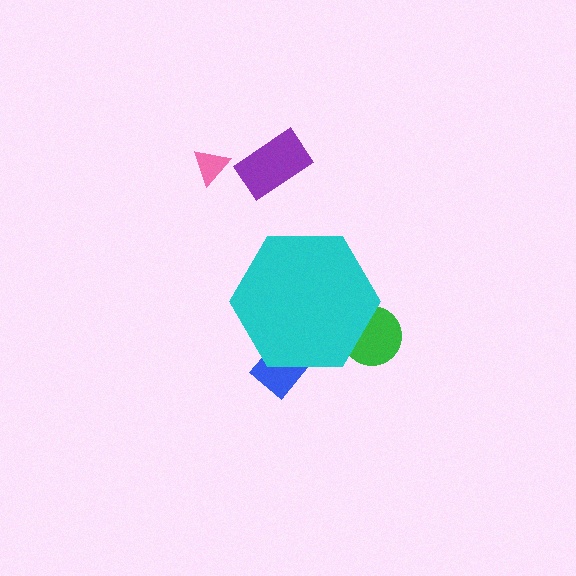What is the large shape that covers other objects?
A cyan hexagon.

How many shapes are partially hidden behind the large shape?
2 shapes are partially hidden.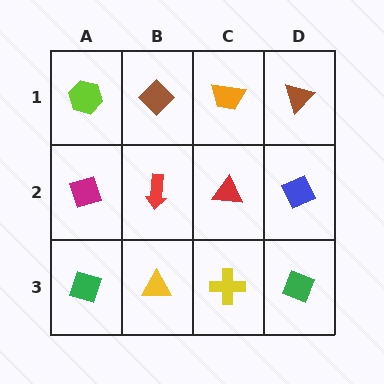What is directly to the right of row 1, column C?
A brown triangle.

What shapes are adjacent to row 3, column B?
A red arrow (row 2, column B), a green diamond (row 3, column A), a yellow cross (row 3, column C).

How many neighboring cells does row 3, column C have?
3.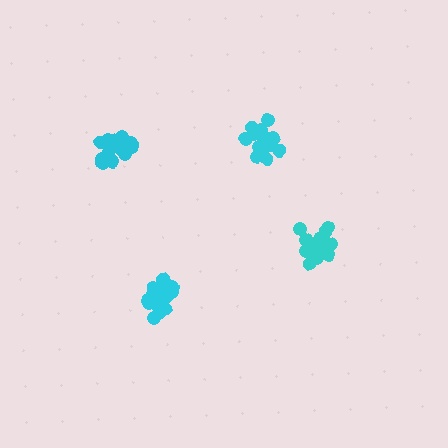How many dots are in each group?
Group 1: 19 dots, Group 2: 17 dots, Group 3: 18 dots, Group 4: 15 dots (69 total).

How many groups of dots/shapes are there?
There are 4 groups.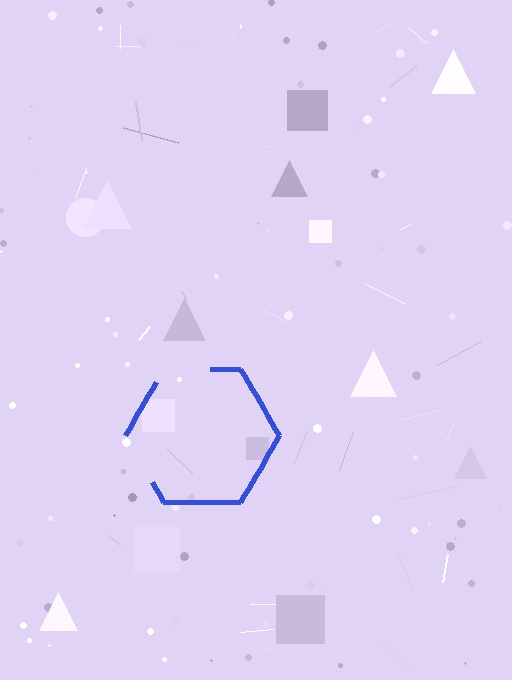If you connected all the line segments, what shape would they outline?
They would outline a hexagon.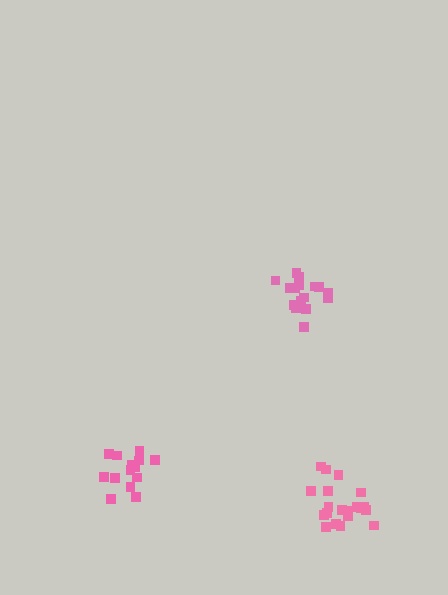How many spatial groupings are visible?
There are 3 spatial groupings.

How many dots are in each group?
Group 1: 14 dots, Group 2: 18 dots, Group 3: 20 dots (52 total).